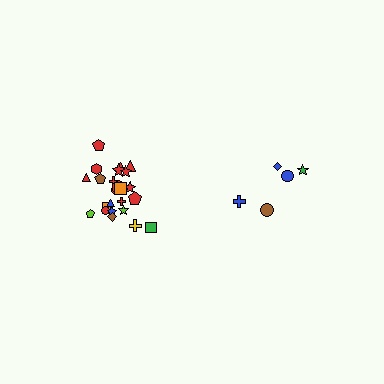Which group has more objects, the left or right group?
The left group.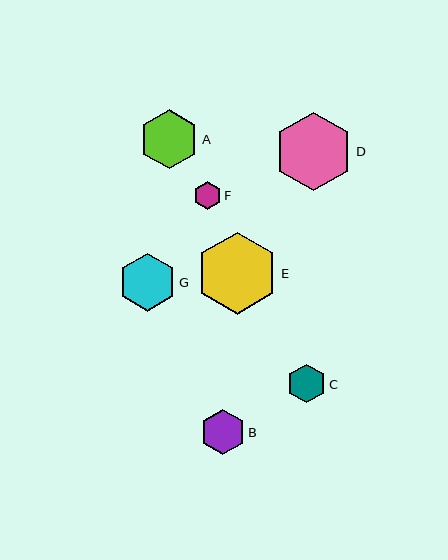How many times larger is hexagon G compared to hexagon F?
Hexagon G is approximately 2.1 times the size of hexagon F.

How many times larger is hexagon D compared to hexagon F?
Hexagon D is approximately 2.9 times the size of hexagon F.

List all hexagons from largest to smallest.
From largest to smallest: E, D, A, G, B, C, F.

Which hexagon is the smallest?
Hexagon F is the smallest with a size of approximately 27 pixels.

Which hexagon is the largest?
Hexagon E is the largest with a size of approximately 82 pixels.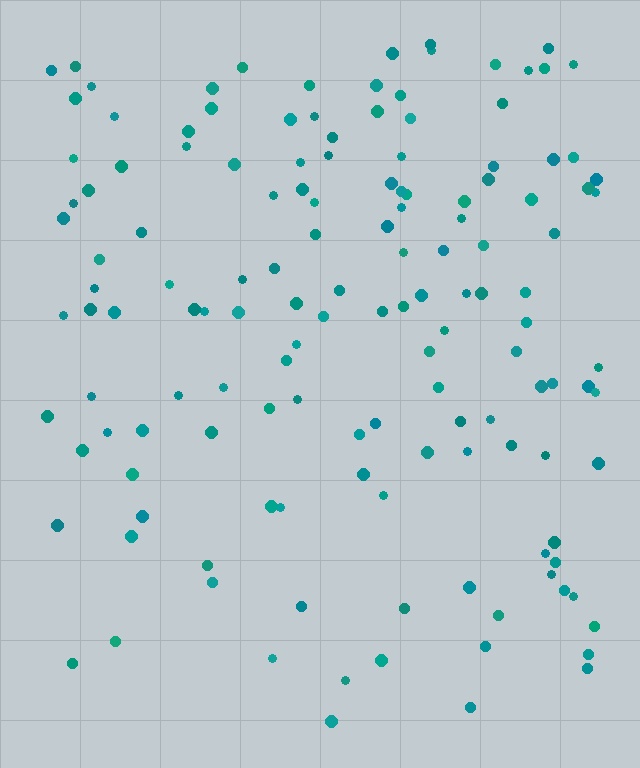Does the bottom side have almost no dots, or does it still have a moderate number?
Still a moderate number, just noticeably fewer than the top.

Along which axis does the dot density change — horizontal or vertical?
Vertical.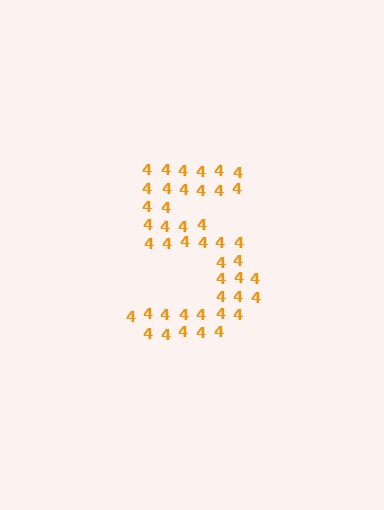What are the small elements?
The small elements are digit 4's.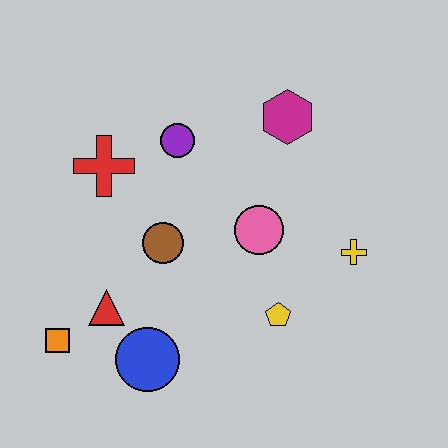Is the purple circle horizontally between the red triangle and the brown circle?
No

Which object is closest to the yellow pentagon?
The pink circle is closest to the yellow pentagon.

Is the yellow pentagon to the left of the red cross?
No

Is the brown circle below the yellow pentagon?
No